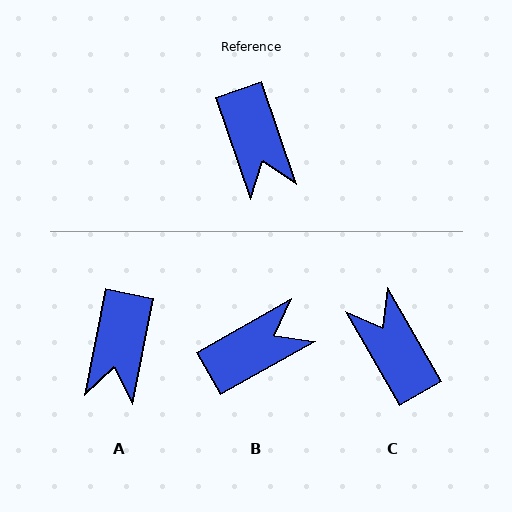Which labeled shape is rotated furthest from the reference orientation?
C, about 168 degrees away.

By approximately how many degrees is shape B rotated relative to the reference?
Approximately 101 degrees counter-clockwise.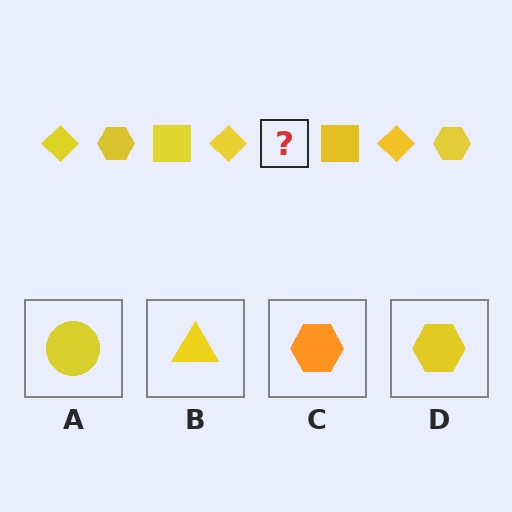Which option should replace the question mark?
Option D.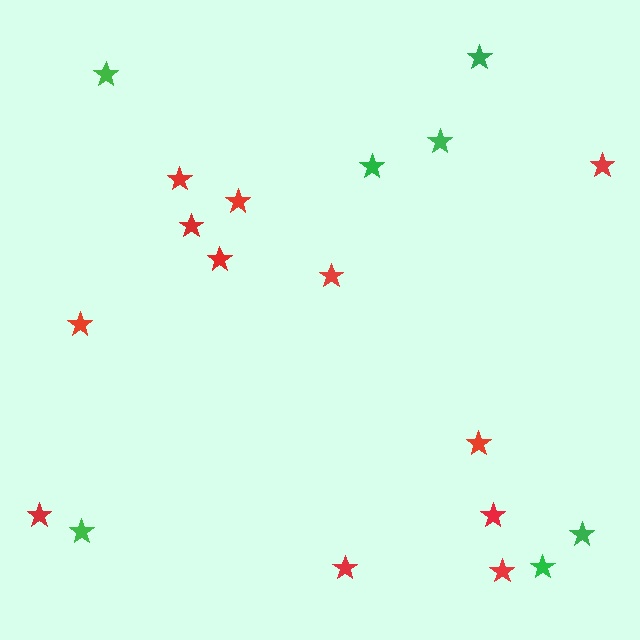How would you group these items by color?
There are 2 groups: one group of red stars (12) and one group of green stars (7).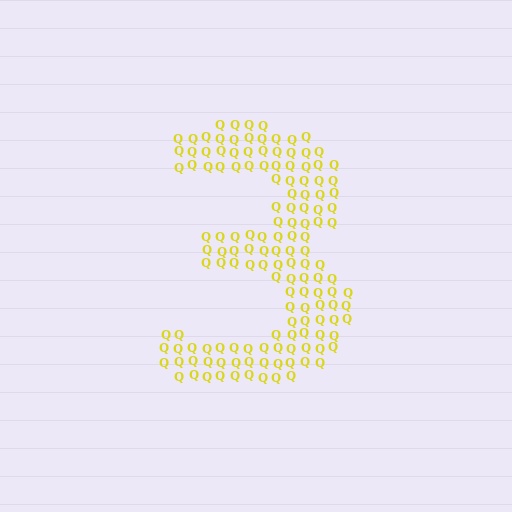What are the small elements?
The small elements are letter Q's.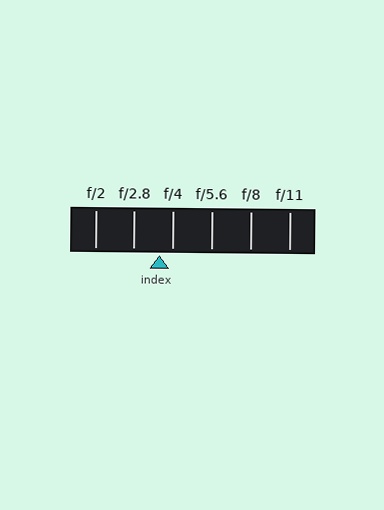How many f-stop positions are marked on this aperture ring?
There are 6 f-stop positions marked.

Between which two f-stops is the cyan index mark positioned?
The index mark is between f/2.8 and f/4.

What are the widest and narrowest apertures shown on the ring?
The widest aperture shown is f/2 and the narrowest is f/11.